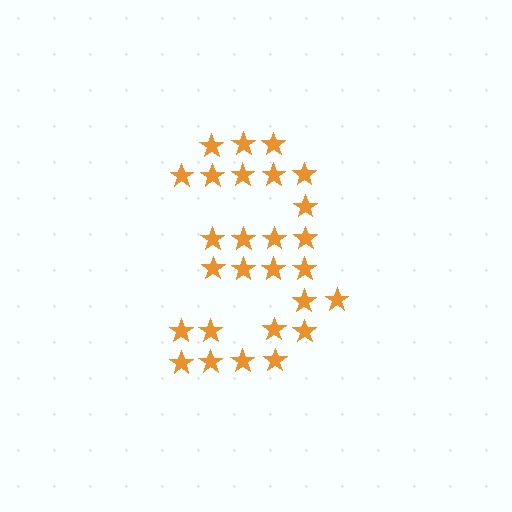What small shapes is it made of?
It is made of small stars.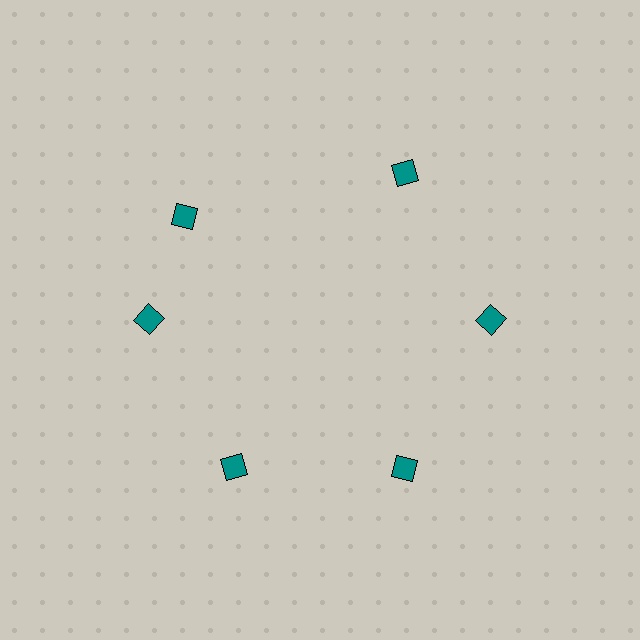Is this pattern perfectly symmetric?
No. The 6 teal diamonds are arranged in a ring, but one element near the 11 o'clock position is rotated out of alignment along the ring, breaking the 6-fold rotational symmetry.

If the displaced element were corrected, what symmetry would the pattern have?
It would have 6-fold rotational symmetry — the pattern would map onto itself every 60 degrees.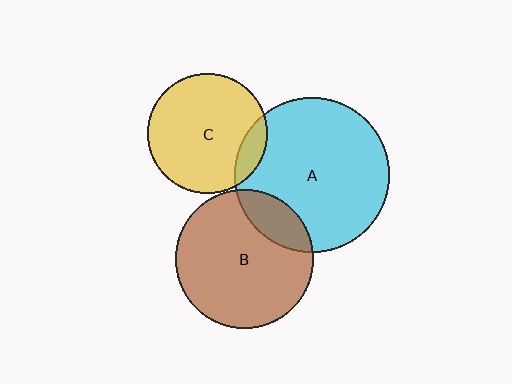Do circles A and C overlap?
Yes.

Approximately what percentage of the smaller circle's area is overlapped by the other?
Approximately 10%.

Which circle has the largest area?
Circle A (cyan).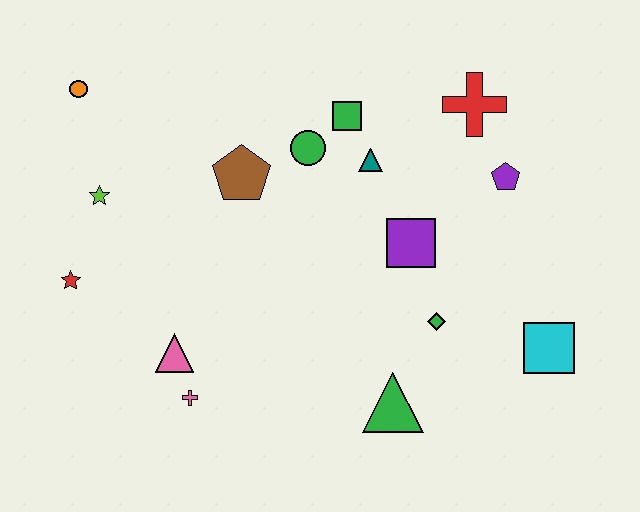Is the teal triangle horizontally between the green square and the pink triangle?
No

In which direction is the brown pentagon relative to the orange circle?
The brown pentagon is to the right of the orange circle.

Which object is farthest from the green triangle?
The orange circle is farthest from the green triangle.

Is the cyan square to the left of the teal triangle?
No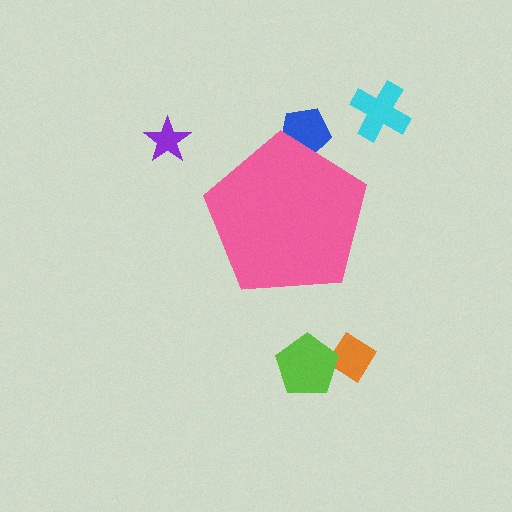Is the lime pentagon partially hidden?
No, the lime pentagon is fully visible.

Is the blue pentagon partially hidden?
Yes, the blue pentagon is partially hidden behind the pink pentagon.